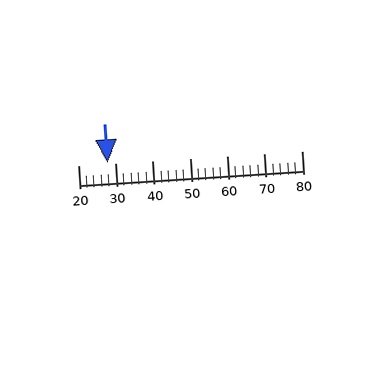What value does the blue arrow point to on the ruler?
The blue arrow points to approximately 28.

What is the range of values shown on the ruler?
The ruler shows values from 20 to 80.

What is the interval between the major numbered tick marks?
The major tick marks are spaced 10 units apart.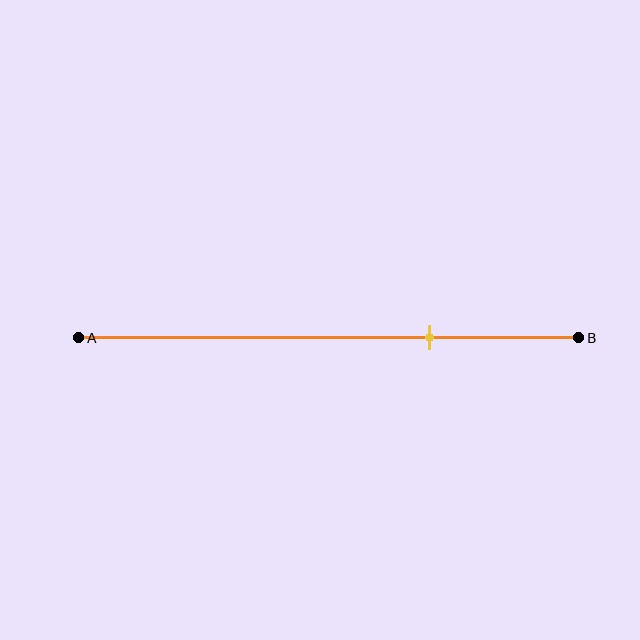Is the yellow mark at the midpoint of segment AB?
No, the mark is at about 70% from A, not at the 50% midpoint.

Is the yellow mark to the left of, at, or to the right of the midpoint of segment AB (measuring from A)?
The yellow mark is to the right of the midpoint of segment AB.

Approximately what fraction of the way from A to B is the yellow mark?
The yellow mark is approximately 70% of the way from A to B.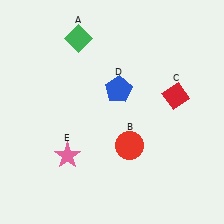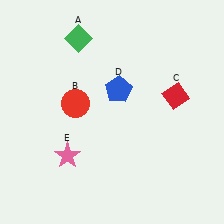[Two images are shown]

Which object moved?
The red circle (B) moved left.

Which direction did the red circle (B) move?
The red circle (B) moved left.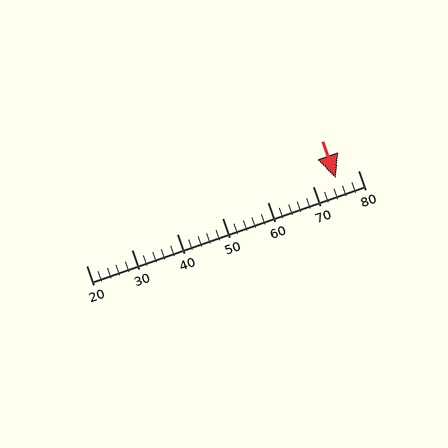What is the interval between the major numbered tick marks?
The major tick marks are spaced 10 units apart.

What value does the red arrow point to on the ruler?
The red arrow points to approximately 75.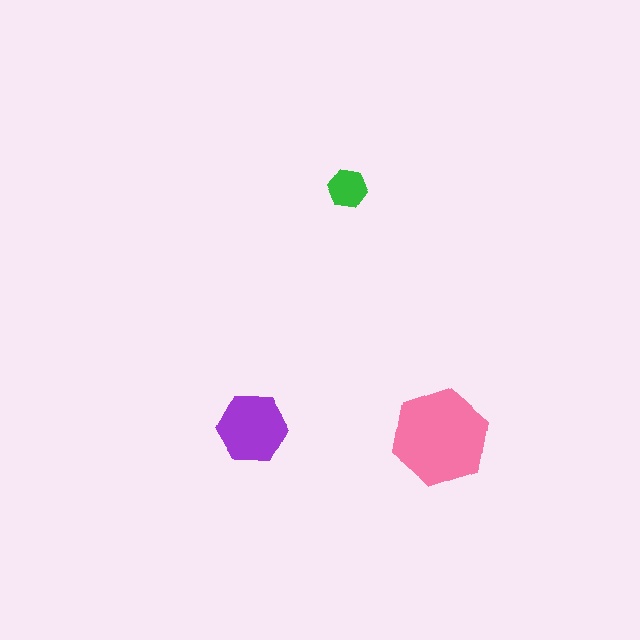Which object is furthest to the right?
The pink hexagon is rightmost.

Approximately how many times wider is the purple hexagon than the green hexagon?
About 2 times wider.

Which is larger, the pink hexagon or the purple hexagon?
The pink one.